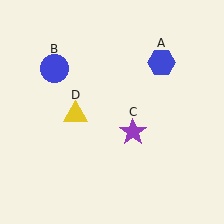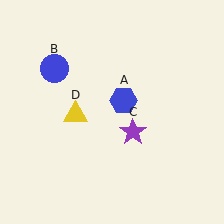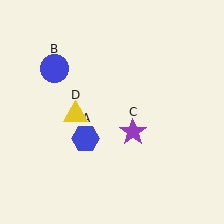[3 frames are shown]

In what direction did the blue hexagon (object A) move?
The blue hexagon (object A) moved down and to the left.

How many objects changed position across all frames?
1 object changed position: blue hexagon (object A).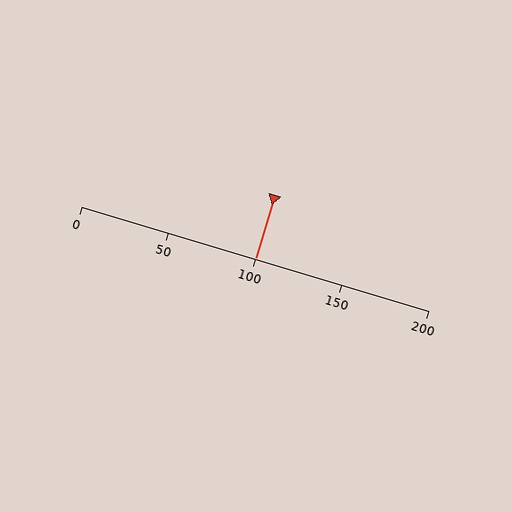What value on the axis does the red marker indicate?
The marker indicates approximately 100.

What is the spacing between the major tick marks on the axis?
The major ticks are spaced 50 apart.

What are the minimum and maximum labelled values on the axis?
The axis runs from 0 to 200.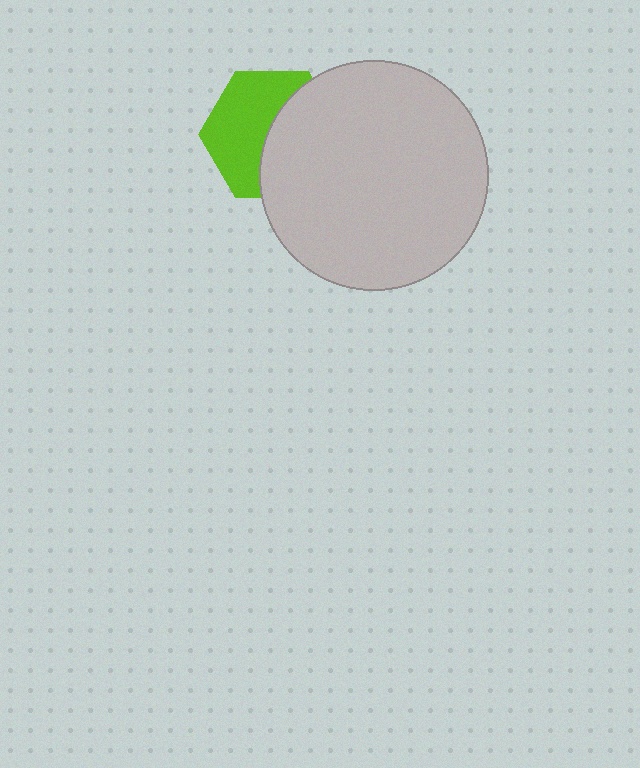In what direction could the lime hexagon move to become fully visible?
The lime hexagon could move left. That would shift it out from behind the light gray circle entirely.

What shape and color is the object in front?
The object in front is a light gray circle.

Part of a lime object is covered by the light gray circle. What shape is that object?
It is a hexagon.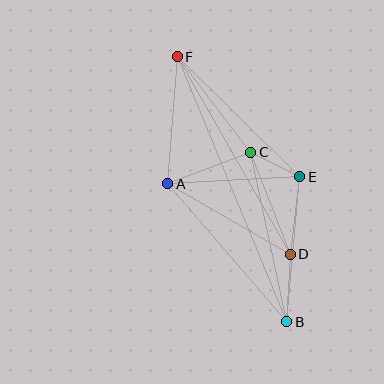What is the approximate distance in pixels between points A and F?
The distance between A and F is approximately 128 pixels.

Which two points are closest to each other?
Points C and E are closest to each other.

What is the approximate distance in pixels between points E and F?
The distance between E and F is approximately 172 pixels.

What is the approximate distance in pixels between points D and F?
The distance between D and F is approximately 228 pixels.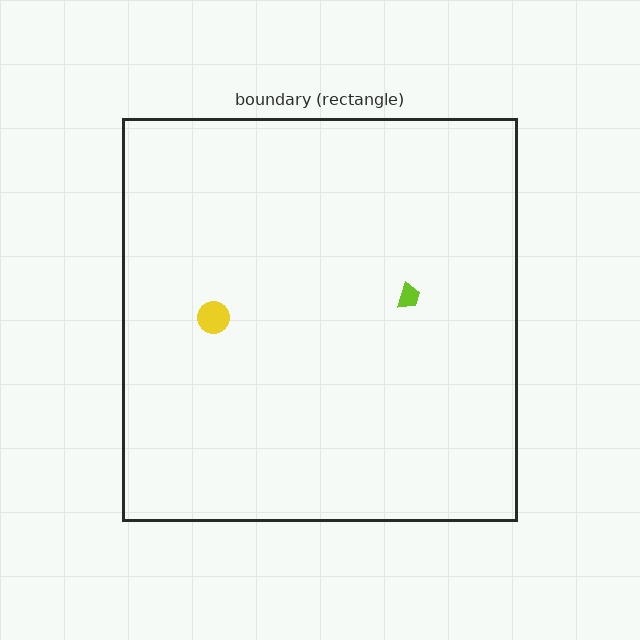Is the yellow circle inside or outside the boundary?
Inside.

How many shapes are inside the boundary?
2 inside, 0 outside.